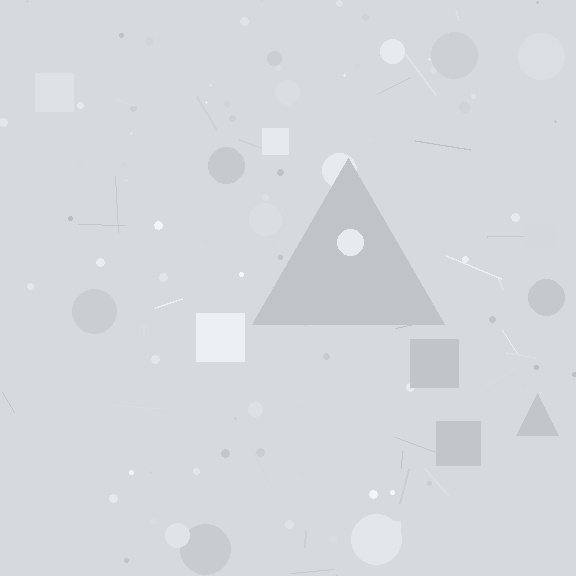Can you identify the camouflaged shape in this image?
The camouflaged shape is a triangle.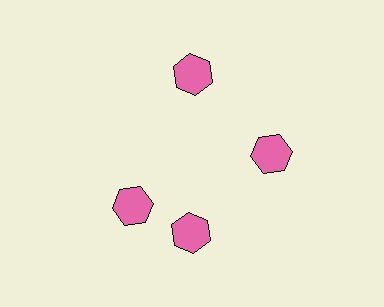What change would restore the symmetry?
The symmetry would be restored by rotating it back into even spacing with its neighbors so that all 4 hexagons sit at equal angles and equal distance from the center.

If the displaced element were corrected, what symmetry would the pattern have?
It would have 4-fold rotational symmetry — the pattern would map onto itself every 90 degrees.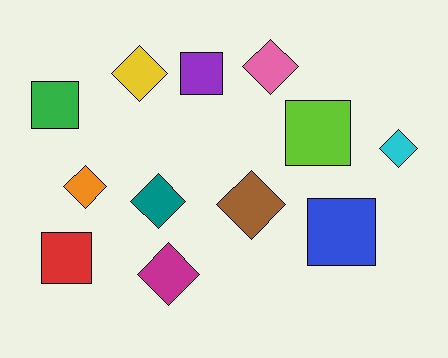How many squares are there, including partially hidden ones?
There are 5 squares.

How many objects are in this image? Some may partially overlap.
There are 12 objects.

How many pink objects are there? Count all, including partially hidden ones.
There is 1 pink object.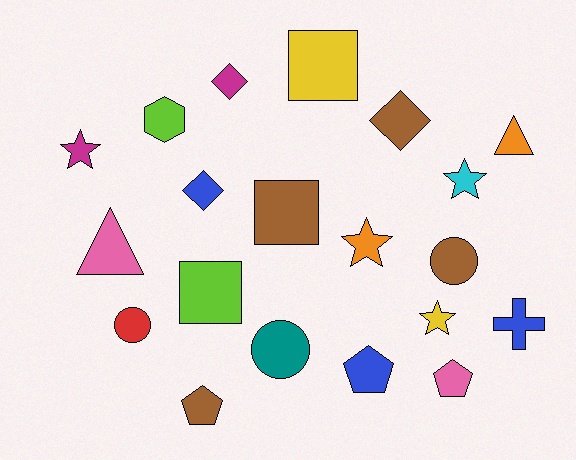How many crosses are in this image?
There is 1 cross.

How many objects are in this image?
There are 20 objects.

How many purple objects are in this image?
There are no purple objects.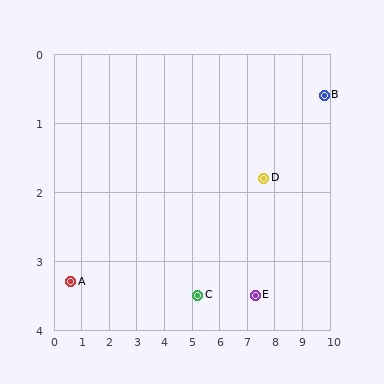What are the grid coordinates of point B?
Point B is at approximately (9.8, 0.6).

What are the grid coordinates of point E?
Point E is at approximately (7.3, 3.5).